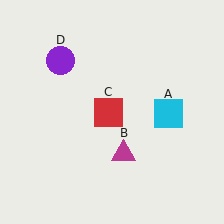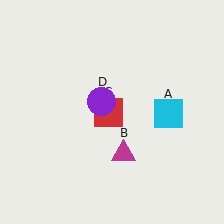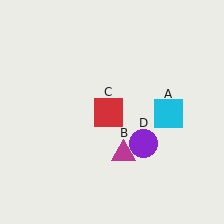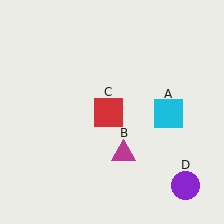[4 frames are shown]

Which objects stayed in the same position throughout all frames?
Cyan square (object A) and magenta triangle (object B) and red square (object C) remained stationary.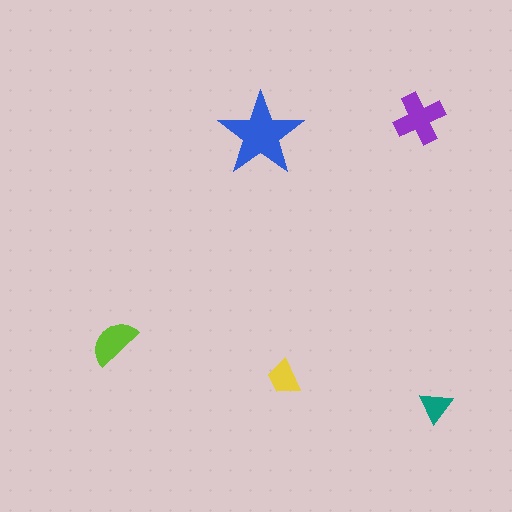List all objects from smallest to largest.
The teal triangle, the yellow trapezoid, the lime semicircle, the purple cross, the blue star.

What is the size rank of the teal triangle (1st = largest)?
5th.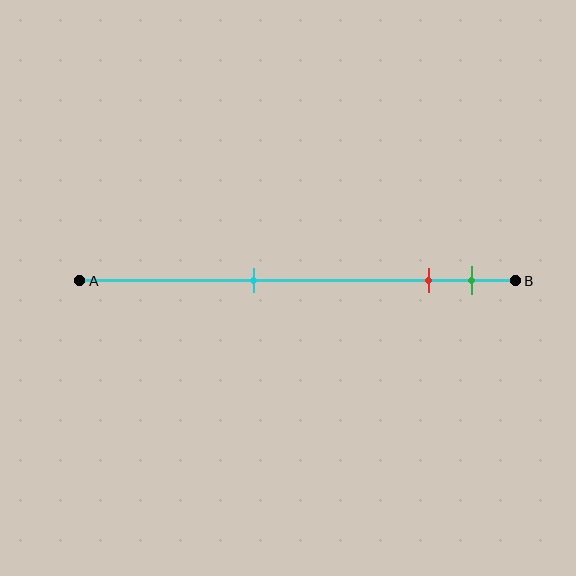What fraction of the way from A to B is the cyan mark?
The cyan mark is approximately 40% (0.4) of the way from A to B.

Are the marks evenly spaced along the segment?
No, the marks are not evenly spaced.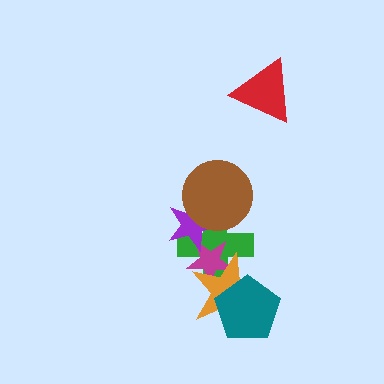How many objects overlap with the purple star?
3 objects overlap with the purple star.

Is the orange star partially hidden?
Yes, it is partially covered by another shape.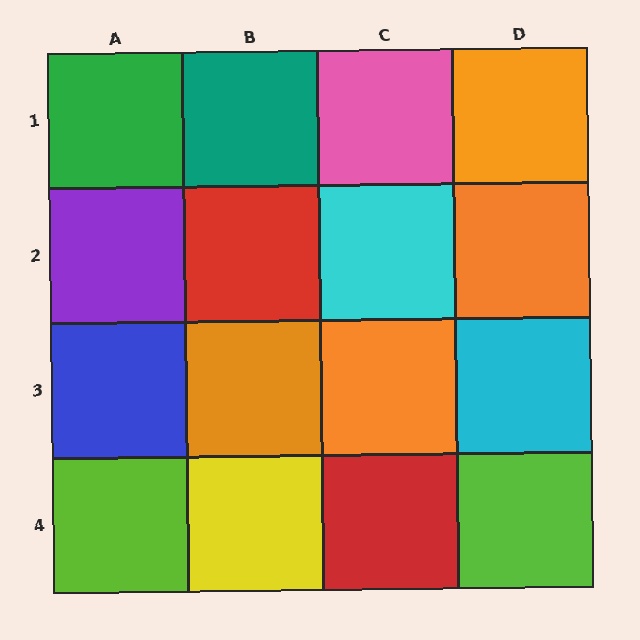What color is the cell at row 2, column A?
Purple.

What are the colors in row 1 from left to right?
Green, teal, pink, orange.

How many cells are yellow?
1 cell is yellow.